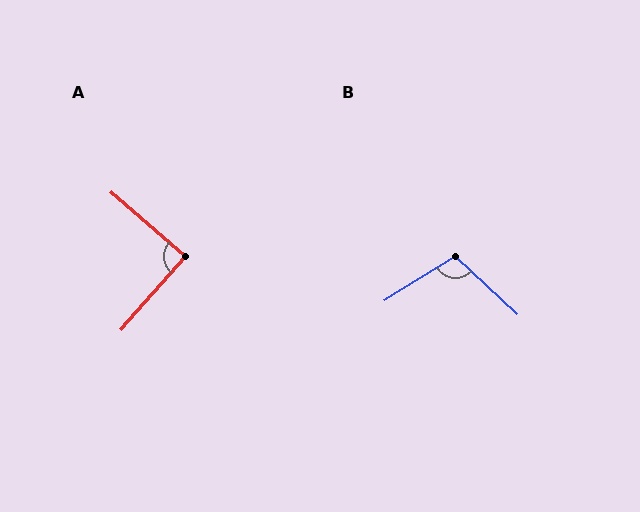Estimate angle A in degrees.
Approximately 90 degrees.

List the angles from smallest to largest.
A (90°), B (105°).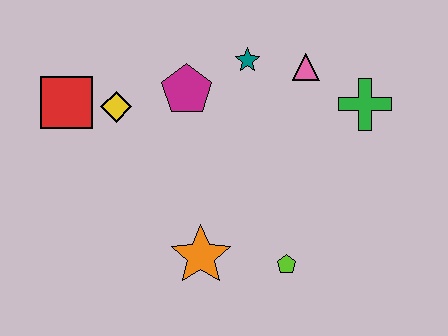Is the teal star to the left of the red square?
No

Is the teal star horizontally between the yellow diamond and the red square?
No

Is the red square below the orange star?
No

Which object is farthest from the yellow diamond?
The green cross is farthest from the yellow diamond.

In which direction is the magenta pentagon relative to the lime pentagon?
The magenta pentagon is above the lime pentagon.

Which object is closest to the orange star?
The lime pentagon is closest to the orange star.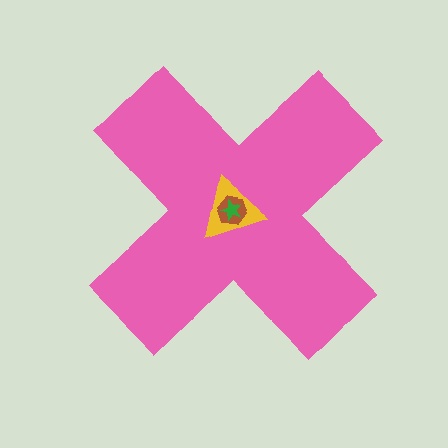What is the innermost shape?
The green star.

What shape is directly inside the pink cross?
The yellow triangle.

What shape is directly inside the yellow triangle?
The brown hexagon.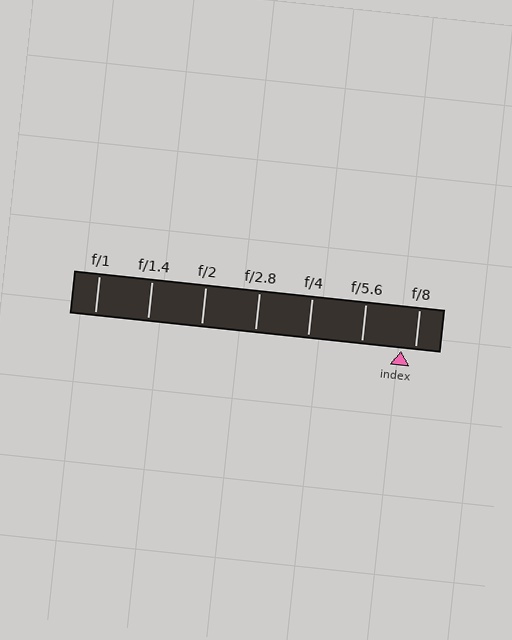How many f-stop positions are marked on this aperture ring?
There are 7 f-stop positions marked.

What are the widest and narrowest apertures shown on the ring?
The widest aperture shown is f/1 and the narrowest is f/8.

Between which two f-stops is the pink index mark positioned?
The index mark is between f/5.6 and f/8.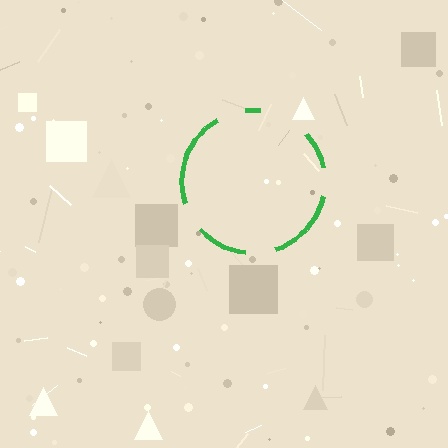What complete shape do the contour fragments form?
The contour fragments form a circle.